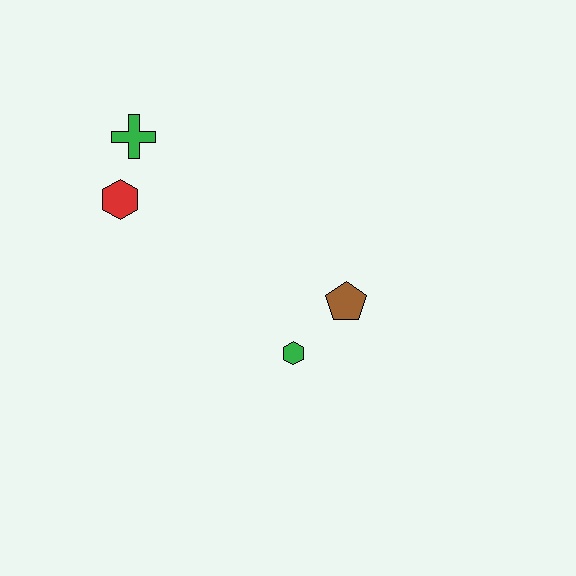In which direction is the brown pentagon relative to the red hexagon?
The brown pentagon is to the right of the red hexagon.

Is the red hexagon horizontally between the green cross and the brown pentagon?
No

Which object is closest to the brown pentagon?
The green hexagon is closest to the brown pentagon.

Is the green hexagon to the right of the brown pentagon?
No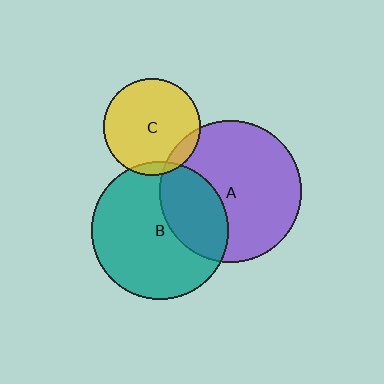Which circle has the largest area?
Circle A (purple).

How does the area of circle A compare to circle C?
Approximately 2.1 times.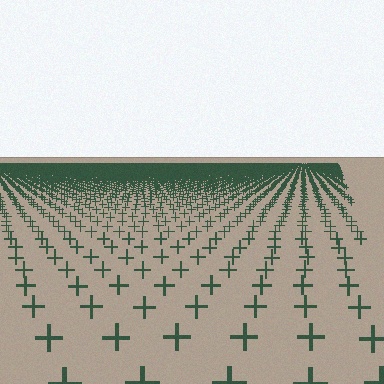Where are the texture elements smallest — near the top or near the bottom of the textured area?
Near the top.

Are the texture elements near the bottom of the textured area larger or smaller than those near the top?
Larger. Near the bottom, elements are closer to the viewer and appear at a bigger on-screen size.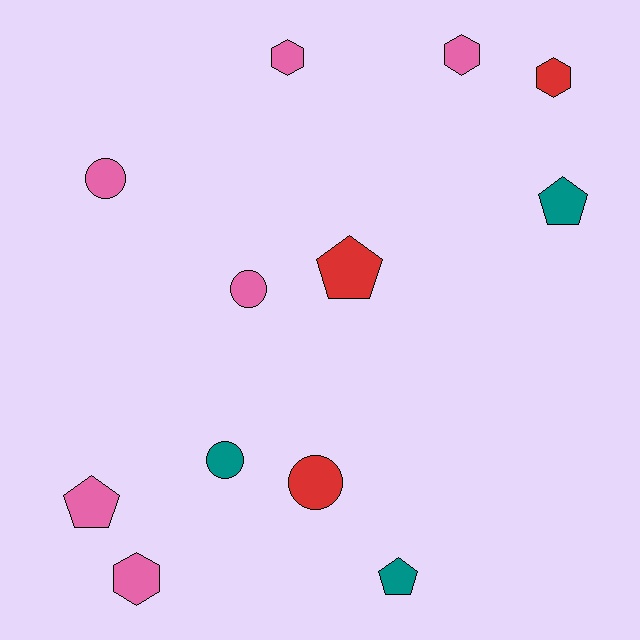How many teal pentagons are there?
There are 2 teal pentagons.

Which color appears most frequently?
Pink, with 6 objects.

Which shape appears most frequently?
Circle, with 4 objects.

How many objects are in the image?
There are 12 objects.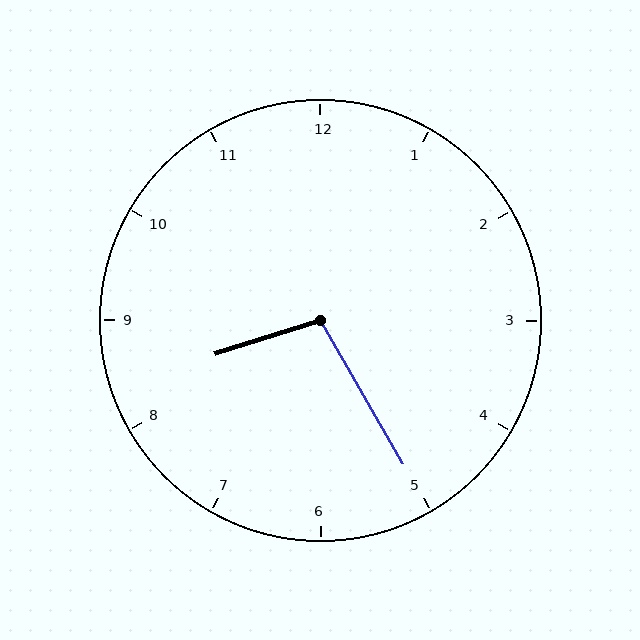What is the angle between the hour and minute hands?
Approximately 102 degrees.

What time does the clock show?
8:25.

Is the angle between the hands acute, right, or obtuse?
It is obtuse.